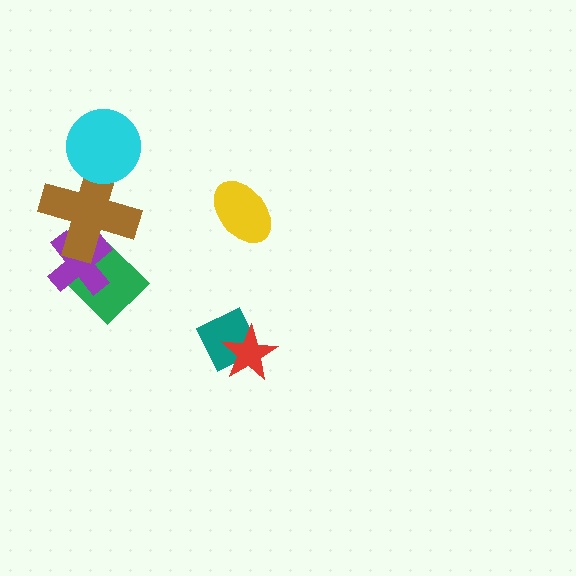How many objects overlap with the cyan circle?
1 object overlaps with the cyan circle.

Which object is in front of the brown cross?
The cyan circle is in front of the brown cross.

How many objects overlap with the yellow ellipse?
0 objects overlap with the yellow ellipse.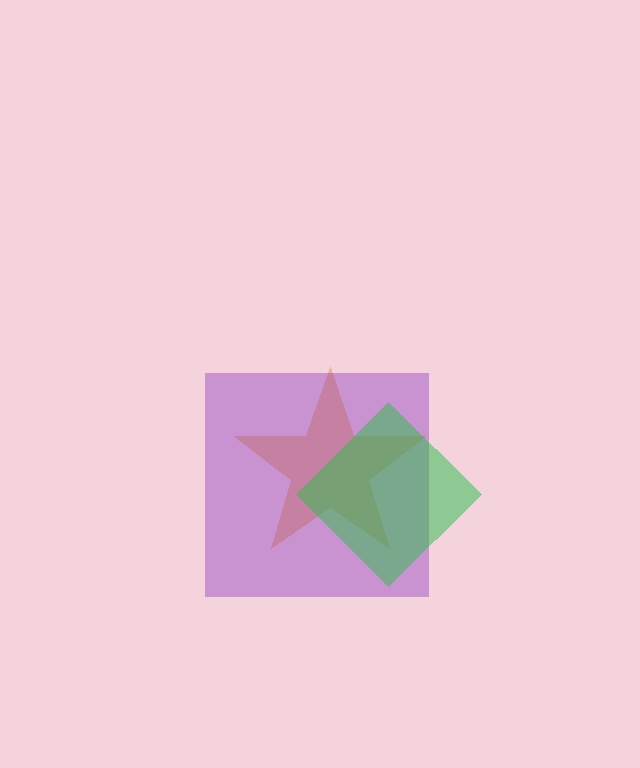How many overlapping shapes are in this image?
There are 3 overlapping shapes in the image.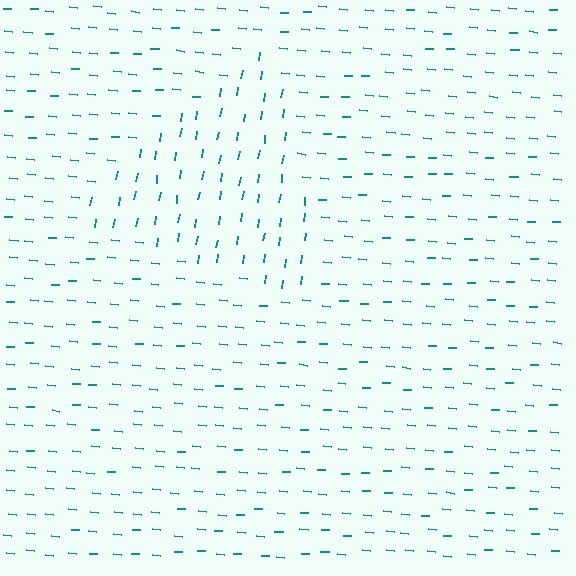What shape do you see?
I see a triangle.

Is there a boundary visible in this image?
Yes, there is a texture boundary formed by a change in line orientation.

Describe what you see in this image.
The image is filled with small teal line segments. A triangle region in the image has lines oriented differently from the surrounding lines, creating a visible texture boundary.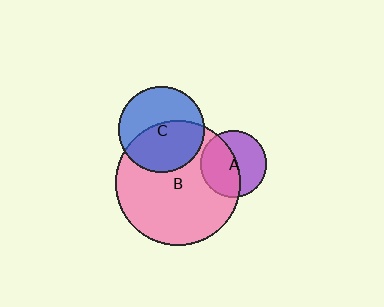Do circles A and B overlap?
Yes.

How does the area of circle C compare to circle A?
Approximately 1.7 times.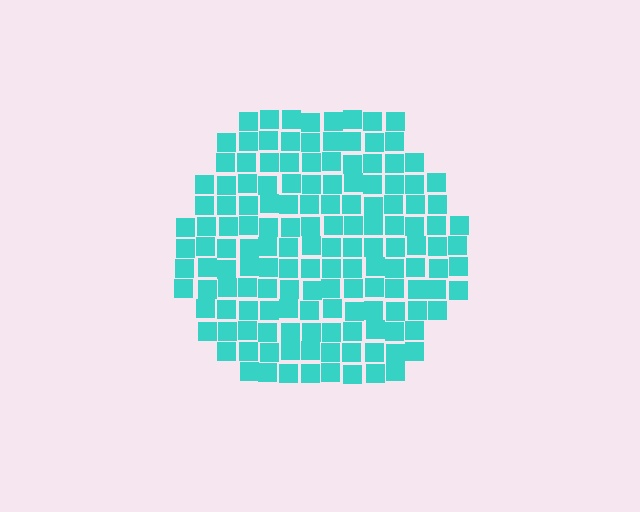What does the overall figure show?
The overall figure shows a hexagon.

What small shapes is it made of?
It is made of small squares.